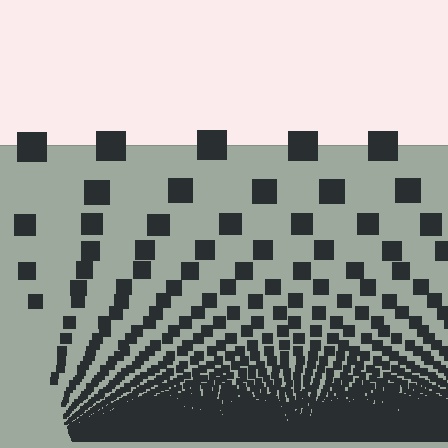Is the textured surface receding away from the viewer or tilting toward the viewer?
The surface appears to tilt toward the viewer. Texture elements get larger and sparser toward the top.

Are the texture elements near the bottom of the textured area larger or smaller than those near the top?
Smaller. The gradient is inverted — elements near the bottom are smaller and denser.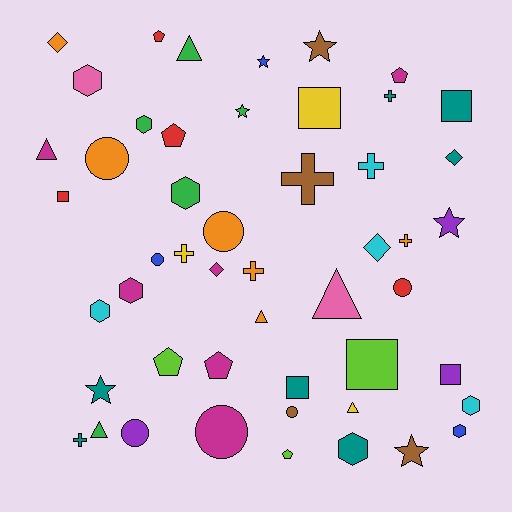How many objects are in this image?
There are 50 objects.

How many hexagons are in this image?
There are 8 hexagons.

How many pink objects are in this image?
There are 2 pink objects.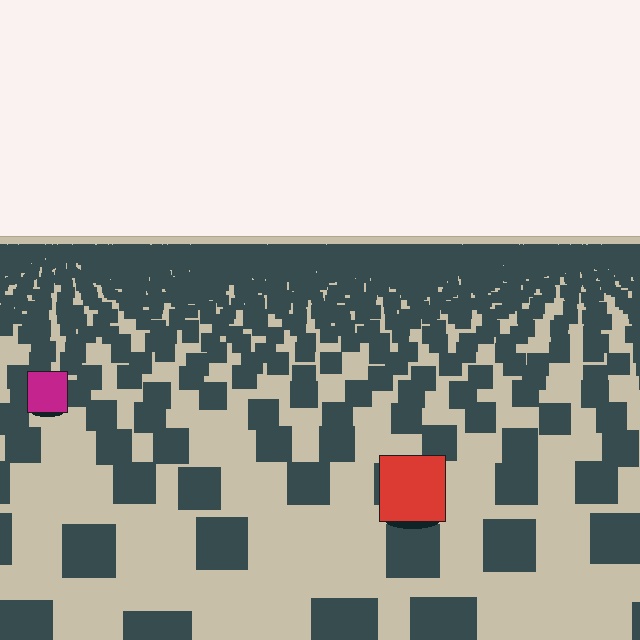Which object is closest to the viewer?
The red square is closest. The texture marks near it are larger and more spread out.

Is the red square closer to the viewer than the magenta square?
Yes. The red square is closer — you can tell from the texture gradient: the ground texture is coarser near it.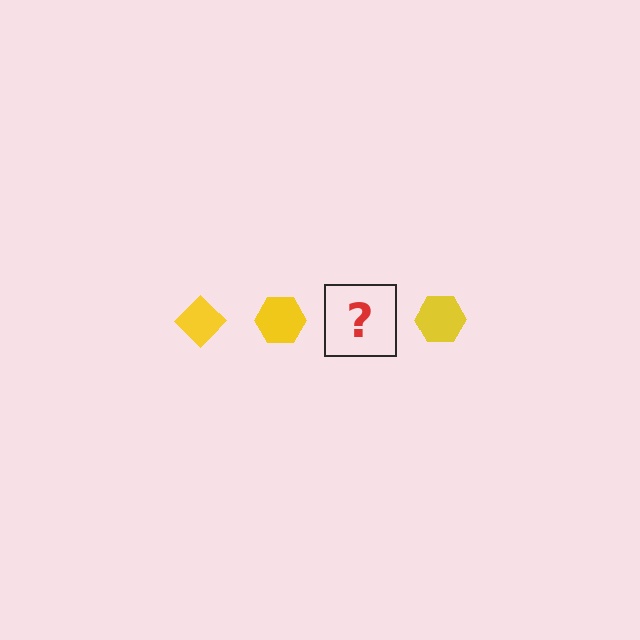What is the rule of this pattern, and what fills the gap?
The rule is that the pattern cycles through diamond, hexagon shapes in yellow. The gap should be filled with a yellow diamond.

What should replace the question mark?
The question mark should be replaced with a yellow diamond.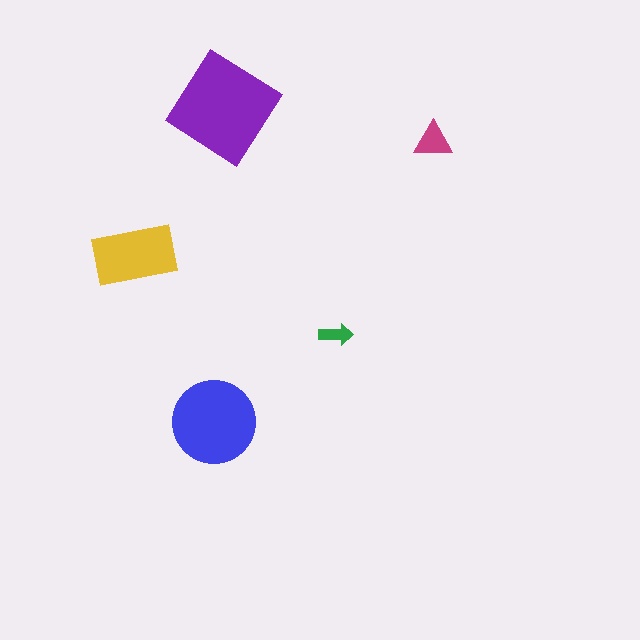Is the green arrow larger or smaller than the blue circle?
Smaller.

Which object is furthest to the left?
The yellow rectangle is leftmost.